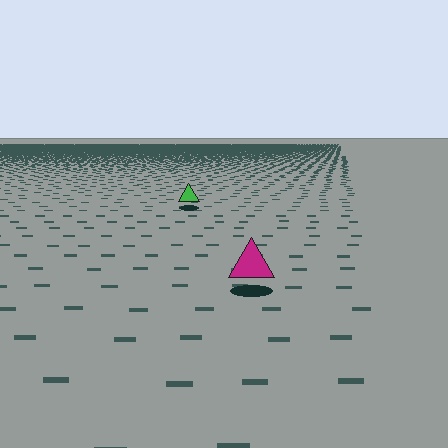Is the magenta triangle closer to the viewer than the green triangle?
Yes. The magenta triangle is closer — you can tell from the texture gradient: the ground texture is coarser near it.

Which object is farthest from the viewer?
The green triangle is farthest from the viewer. It appears smaller and the ground texture around it is denser.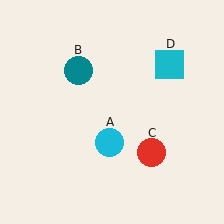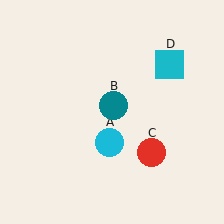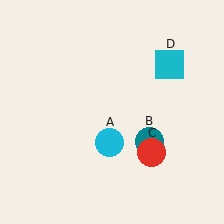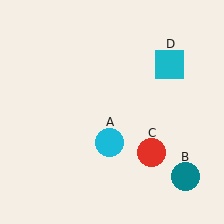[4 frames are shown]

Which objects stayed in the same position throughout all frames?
Cyan circle (object A) and red circle (object C) and cyan square (object D) remained stationary.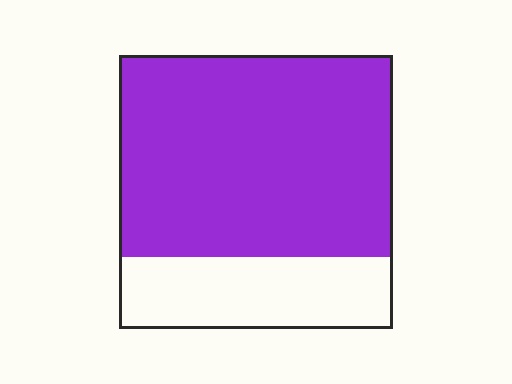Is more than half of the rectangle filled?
Yes.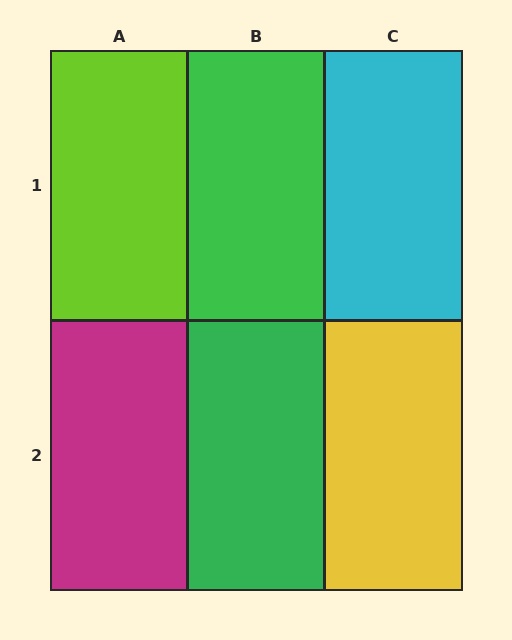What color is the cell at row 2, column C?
Yellow.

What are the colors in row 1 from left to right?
Lime, green, cyan.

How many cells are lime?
1 cell is lime.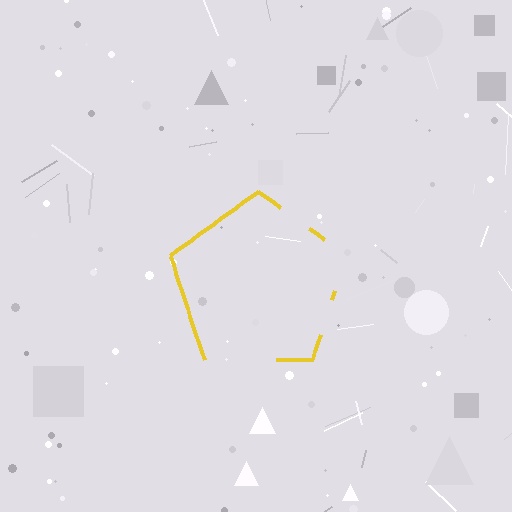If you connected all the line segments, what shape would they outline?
They would outline a pentagon.